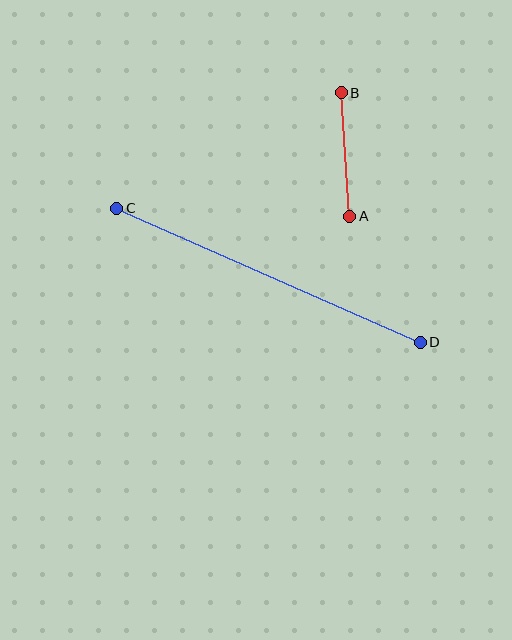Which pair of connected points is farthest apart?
Points C and D are farthest apart.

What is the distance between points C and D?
The distance is approximately 332 pixels.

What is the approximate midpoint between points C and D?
The midpoint is at approximately (269, 275) pixels.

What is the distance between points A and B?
The distance is approximately 124 pixels.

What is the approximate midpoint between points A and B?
The midpoint is at approximately (345, 154) pixels.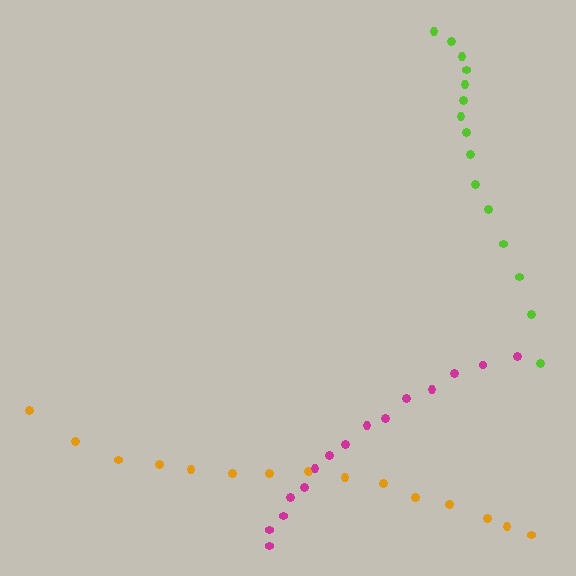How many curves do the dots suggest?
There are 3 distinct paths.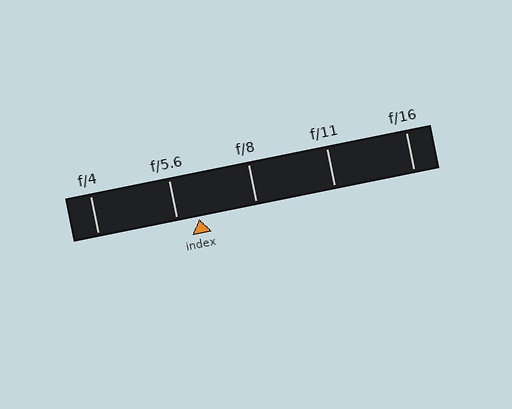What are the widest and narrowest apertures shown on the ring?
The widest aperture shown is f/4 and the narrowest is f/16.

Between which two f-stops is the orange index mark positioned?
The index mark is between f/5.6 and f/8.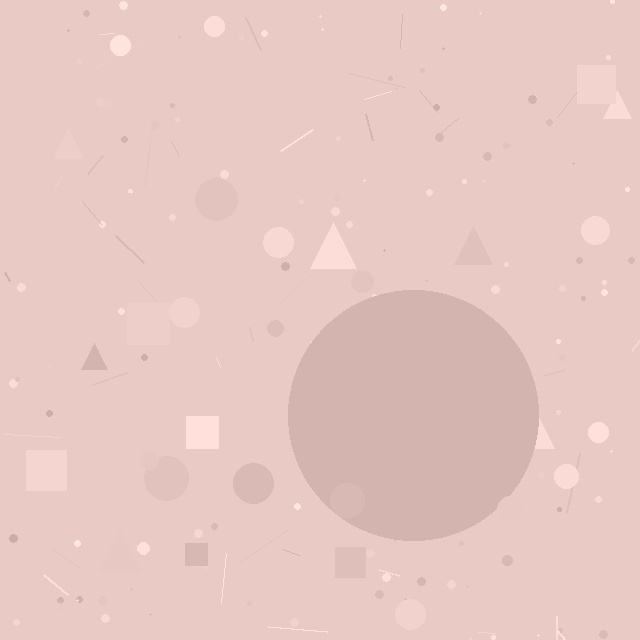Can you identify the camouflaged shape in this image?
The camouflaged shape is a circle.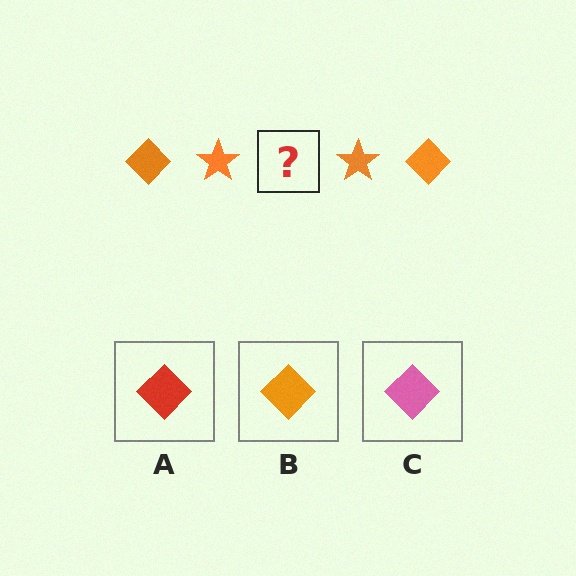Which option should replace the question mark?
Option B.